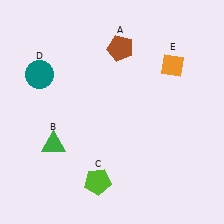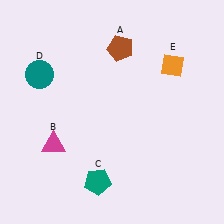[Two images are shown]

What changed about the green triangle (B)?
In Image 1, B is green. In Image 2, it changed to magenta.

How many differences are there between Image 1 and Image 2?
There are 2 differences between the two images.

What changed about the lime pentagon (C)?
In Image 1, C is lime. In Image 2, it changed to teal.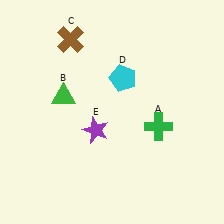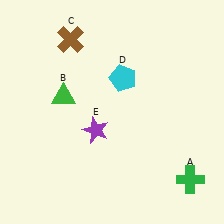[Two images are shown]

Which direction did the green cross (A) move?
The green cross (A) moved down.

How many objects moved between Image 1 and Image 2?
1 object moved between the two images.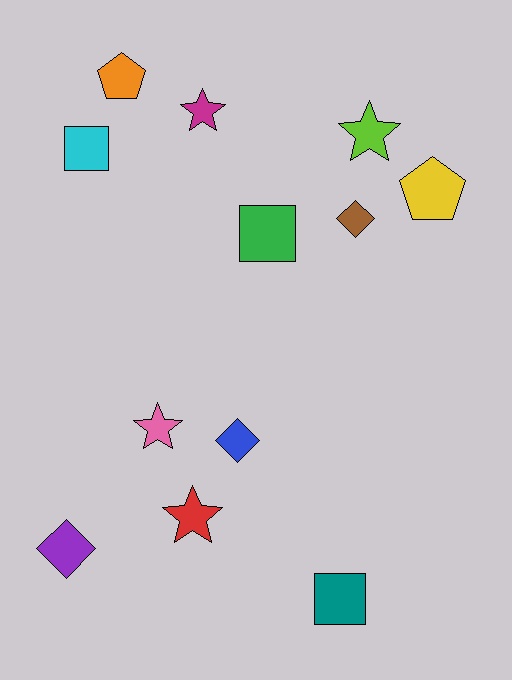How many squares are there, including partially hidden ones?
There are 3 squares.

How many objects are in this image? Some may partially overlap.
There are 12 objects.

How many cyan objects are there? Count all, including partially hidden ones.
There is 1 cyan object.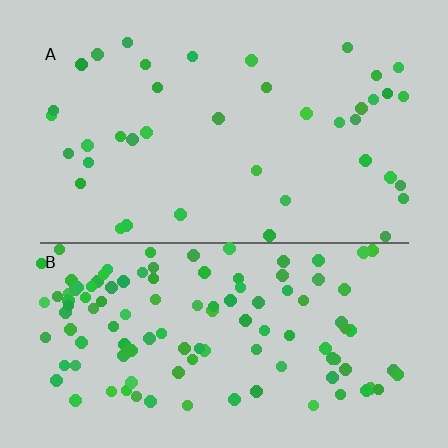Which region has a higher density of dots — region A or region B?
B (the bottom).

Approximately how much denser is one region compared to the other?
Approximately 3.0× — region B over region A.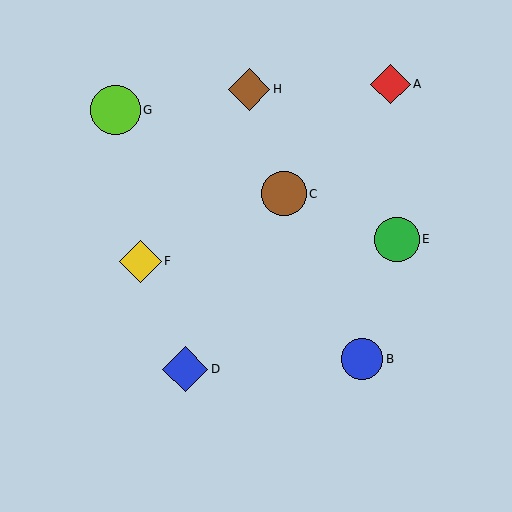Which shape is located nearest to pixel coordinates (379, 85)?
The red diamond (labeled A) at (390, 84) is nearest to that location.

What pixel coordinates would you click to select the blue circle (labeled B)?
Click at (362, 359) to select the blue circle B.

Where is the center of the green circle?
The center of the green circle is at (397, 239).